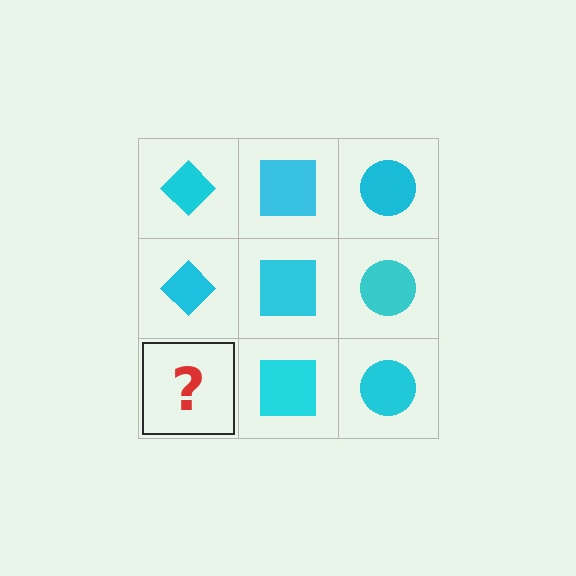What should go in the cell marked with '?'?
The missing cell should contain a cyan diamond.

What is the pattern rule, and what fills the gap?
The rule is that each column has a consistent shape. The gap should be filled with a cyan diamond.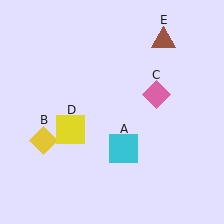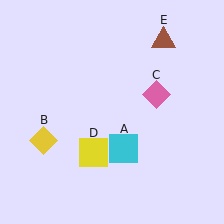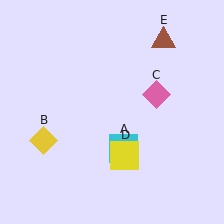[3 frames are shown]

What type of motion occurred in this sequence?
The yellow square (object D) rotated counterclockwise around the center of the scene.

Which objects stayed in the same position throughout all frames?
Cyan square (object A) and yellow diamond (object B) and pink diamond (object C) and brown triangle (object E) remained stationary.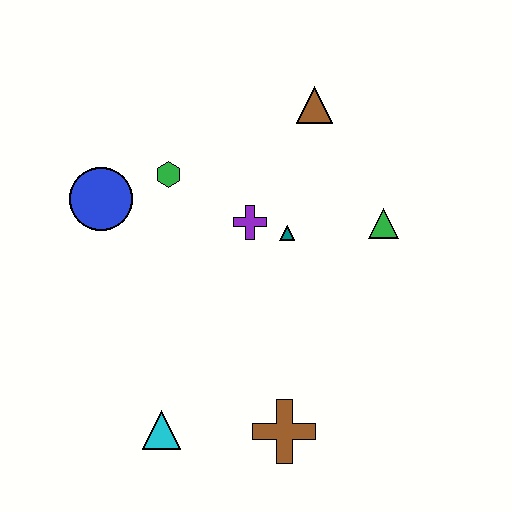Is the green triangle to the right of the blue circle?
Yes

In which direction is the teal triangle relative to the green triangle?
The teal triangle is to the left of the green triangle.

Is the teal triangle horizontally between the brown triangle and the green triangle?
No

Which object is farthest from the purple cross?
The cyan triangle is farthest from the purple cross.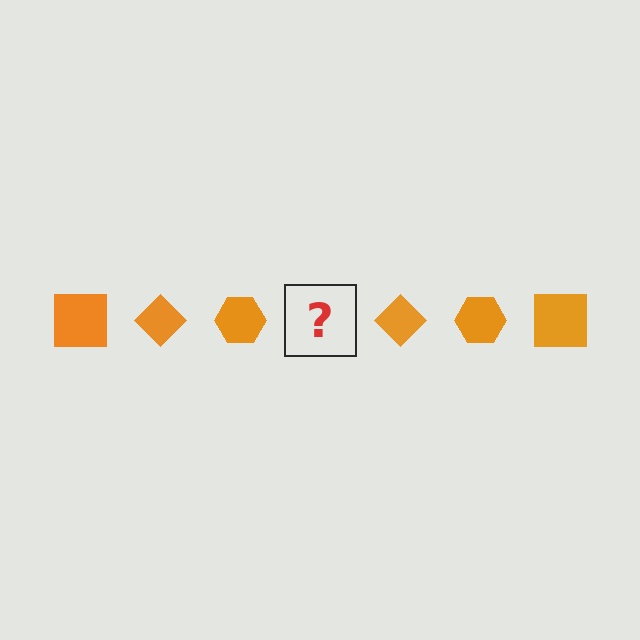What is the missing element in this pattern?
The missing element is an orange square.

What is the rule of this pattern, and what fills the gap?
The rule is that the pattern cycles through square, diamond, hexagon shapes in orange. The gap should be filled with an orange square.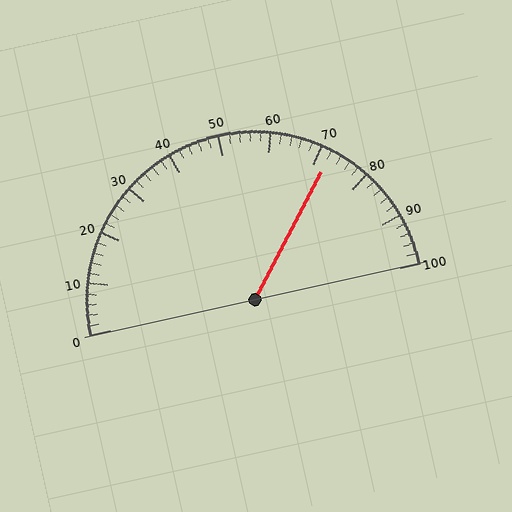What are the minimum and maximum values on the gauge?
The gauge ranges from 0 to 100.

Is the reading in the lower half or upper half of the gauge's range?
The reading is in the upper half of the range (0 to 100).